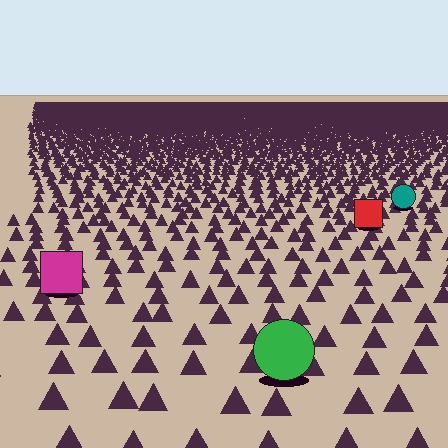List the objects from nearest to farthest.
From nearest to farthest: the green circle, the magenta square, the red square, the teal circle.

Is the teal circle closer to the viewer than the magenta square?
No. The magenta square is closer — you can tell from the texture gradient: the ground texture is coarser near it.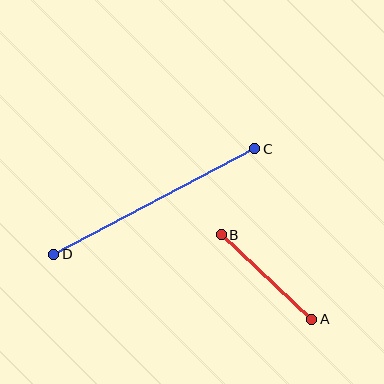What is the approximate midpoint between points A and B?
The midpoint is at approximately (267, 277) pixels.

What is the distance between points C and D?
The distance is approximately 227 pixels.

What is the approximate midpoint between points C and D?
The midpoint is at approximately (154, 201) pixels.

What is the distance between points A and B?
The distance is approximately 124 pixels.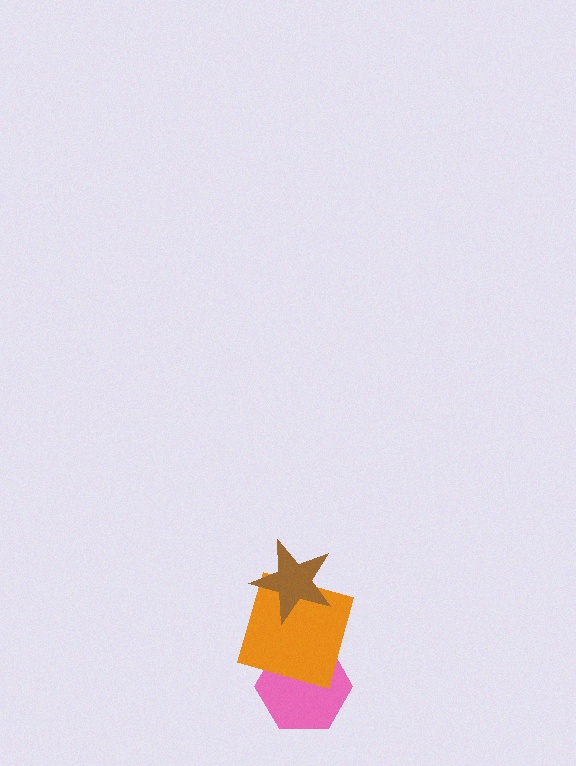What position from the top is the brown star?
The brown star is 1st from the top.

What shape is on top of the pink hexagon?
The orange square is on top of the pink hexagon.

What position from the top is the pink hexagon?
The pink hexagon is 3rd from the top.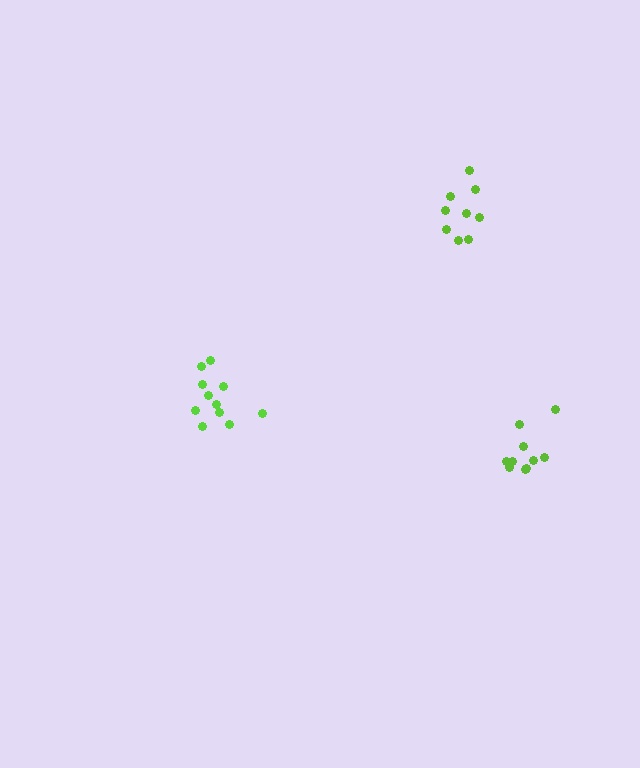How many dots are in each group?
Group 1: 12 dots, Group 2: 10 dots, Group 3: 9 dots (31 total).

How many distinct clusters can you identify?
There are 3 distinct clusters.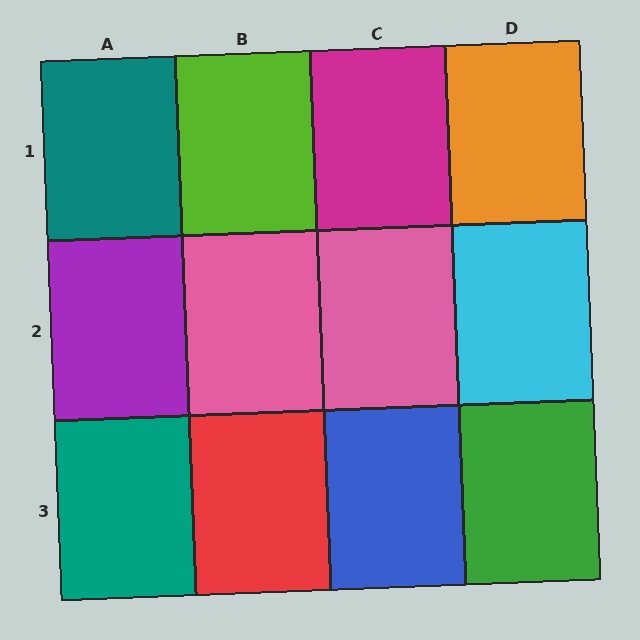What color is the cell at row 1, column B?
Lime.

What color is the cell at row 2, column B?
Pink.